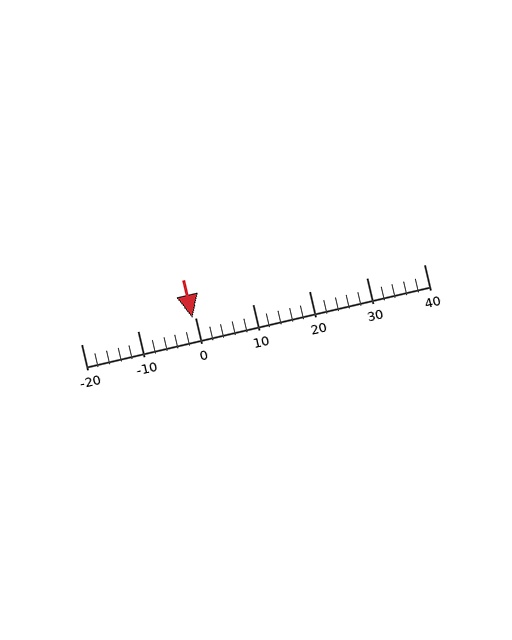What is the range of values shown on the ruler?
The ruler shows values from -20 to 40.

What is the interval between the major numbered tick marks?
The major tick marks are spaced 10 units apart.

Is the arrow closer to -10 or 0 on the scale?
The arrow is closer to 0.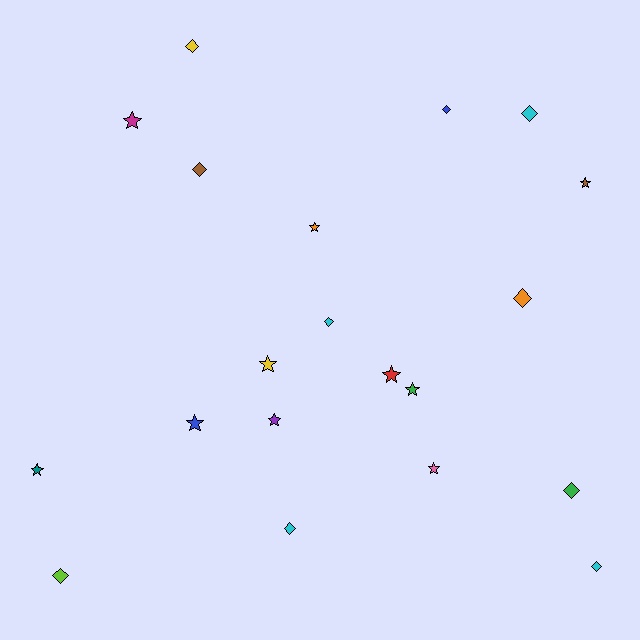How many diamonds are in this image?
There are 10 diamonds.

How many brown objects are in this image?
There are 2 brown objects.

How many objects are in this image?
There are 20 objects.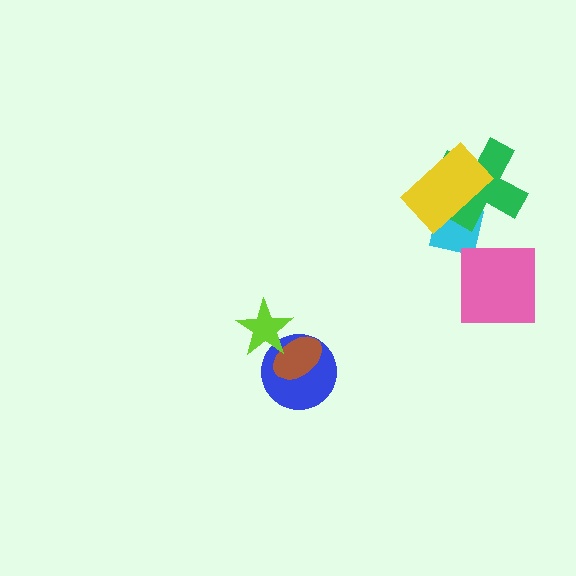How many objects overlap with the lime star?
2 objects overlap with the lime star.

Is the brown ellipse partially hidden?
Yes, it is partially covered by another shape.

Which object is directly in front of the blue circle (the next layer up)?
The brown ellipse is directly in front of the blue circle.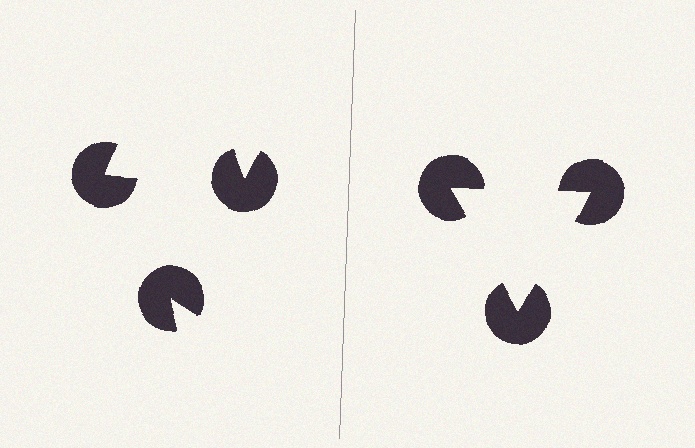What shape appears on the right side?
An illusory triangle.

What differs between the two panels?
The pac-man discs are positioned identically on both sides; only the wedge orientations differ. On the right they align to a triangle; on the left they are misaligned.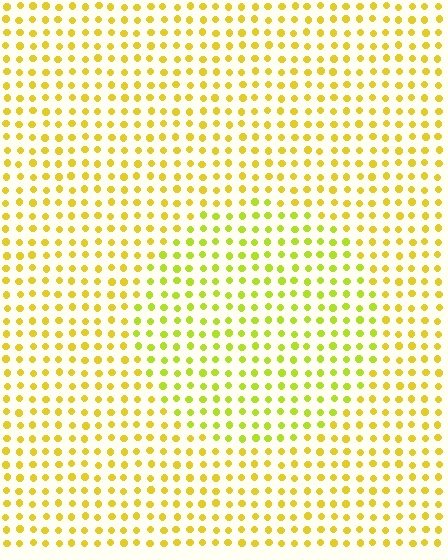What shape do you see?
I see a circle.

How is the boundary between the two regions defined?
The boundary is defined purely by a slight shift in hue (about 24 degrees). Spacing, size, and orientation are identical on both sides.